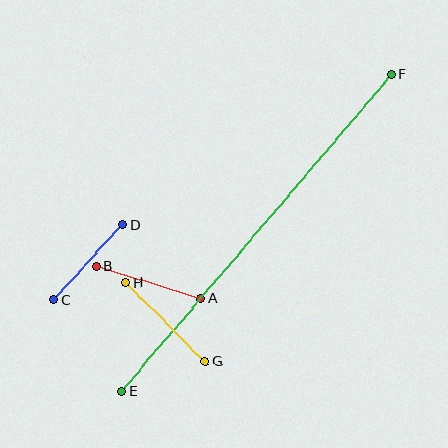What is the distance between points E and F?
The distance is approximately 416 pixels.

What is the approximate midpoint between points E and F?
The midpoint is at approximately (257, 233) pixels.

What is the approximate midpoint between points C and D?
The midpoint is at approximately (88, 262) pixels.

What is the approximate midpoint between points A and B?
The midpoint is at approximately (148, 283) pixels.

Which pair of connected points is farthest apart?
Points E and F are farthest apart.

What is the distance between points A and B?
The distance is approximately 110 pixels.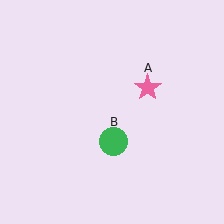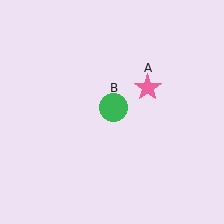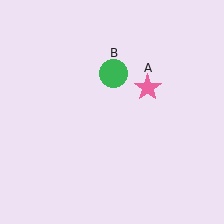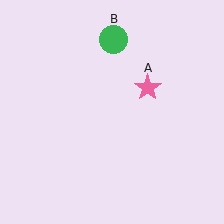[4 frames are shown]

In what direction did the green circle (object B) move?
The green circle (object B) moved up.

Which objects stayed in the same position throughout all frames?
Pink star (object A) remained stationary.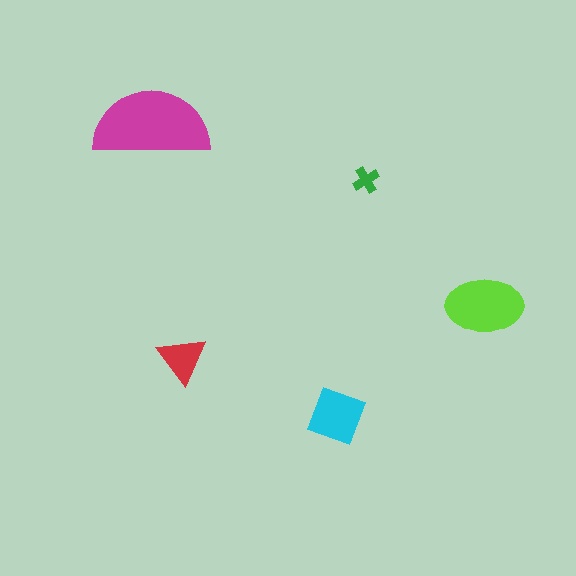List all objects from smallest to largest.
The green cross, the red triangle, the cyan diamond, the lime ellipse, the magenta semicircle.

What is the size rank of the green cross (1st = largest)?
5th.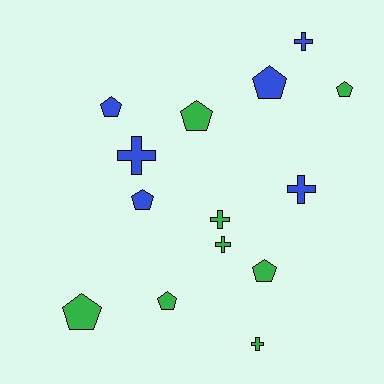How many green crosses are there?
There are 3 green crosses.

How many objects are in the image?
There are 14 objects.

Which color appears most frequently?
Green, with 8 objects.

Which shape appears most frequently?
Pentagon, with 8 objects.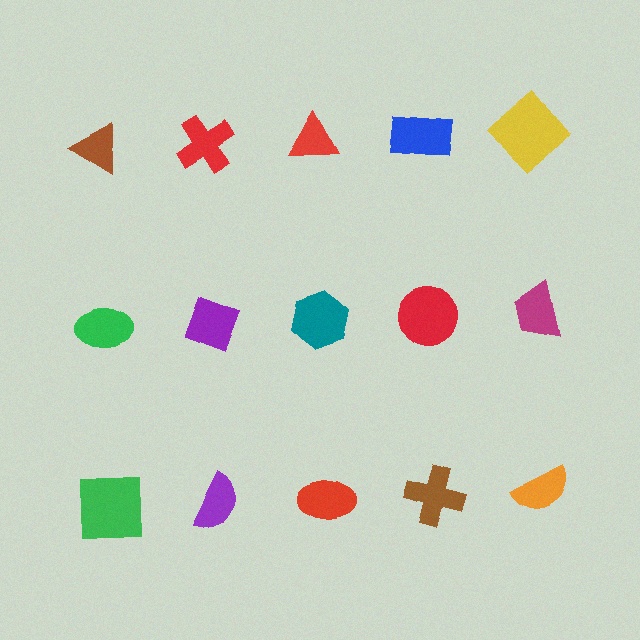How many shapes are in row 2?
5 shapes.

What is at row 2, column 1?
A green ellipse.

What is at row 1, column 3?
A red triangle.